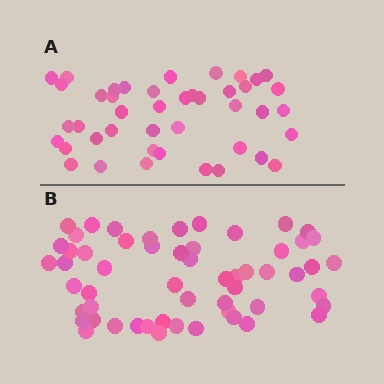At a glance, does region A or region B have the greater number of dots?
Region B (the bottom region) has more dots.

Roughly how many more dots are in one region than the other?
Region B has approximately 15 more dots than region A.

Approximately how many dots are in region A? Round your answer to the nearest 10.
About 40 dots. (The exact count is 43, which rounds to 40.)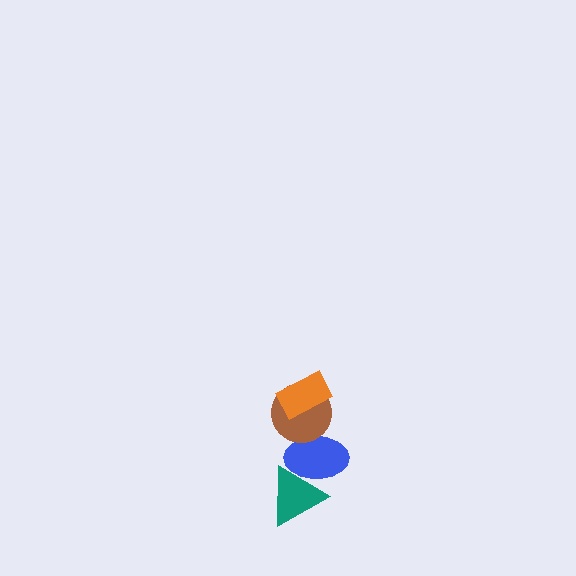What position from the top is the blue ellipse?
The blue ellipse is 3rd from the top.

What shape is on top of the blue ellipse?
The brown circle is on top of the blue ellipse.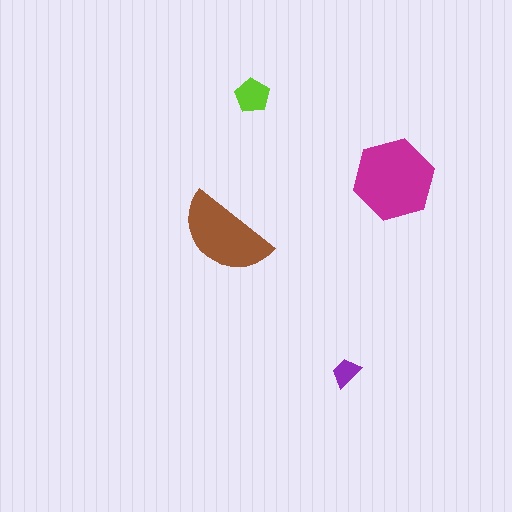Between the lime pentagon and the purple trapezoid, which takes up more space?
The lime pentagon.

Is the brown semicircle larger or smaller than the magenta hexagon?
Smaller.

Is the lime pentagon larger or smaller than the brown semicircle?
Smaller.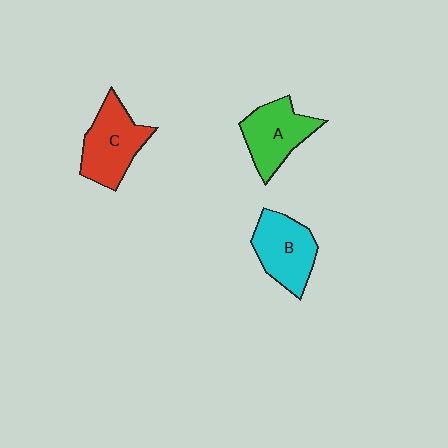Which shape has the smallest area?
Shape A (green).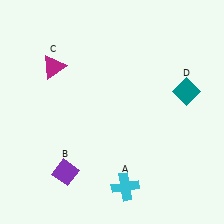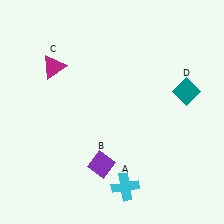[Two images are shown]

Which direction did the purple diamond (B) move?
The purple diamond (B) moved right.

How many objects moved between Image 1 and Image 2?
1 object moved between the two images.